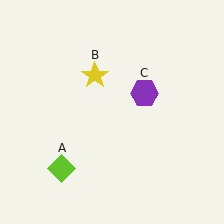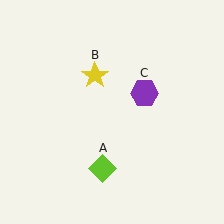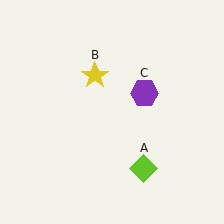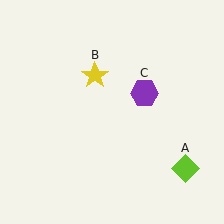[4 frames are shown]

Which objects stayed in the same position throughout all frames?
Yellow star (object B) and purple hexagon (object C) remained stationary.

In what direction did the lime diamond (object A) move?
The lime diamond (object A) moved right.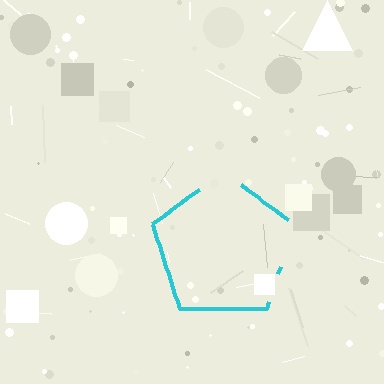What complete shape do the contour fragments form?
The contour fragments form a pentagon.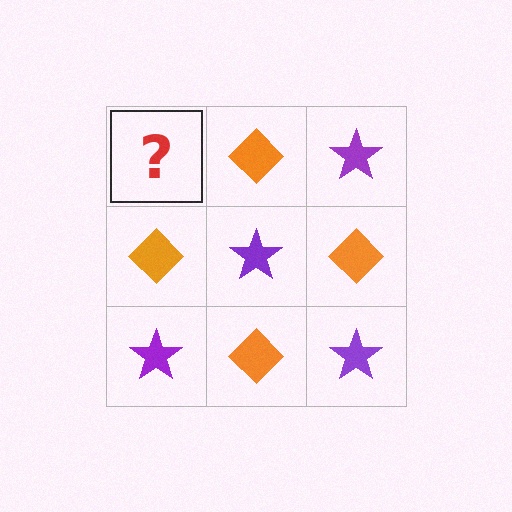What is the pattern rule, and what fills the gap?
The rule is that it alternates purple star and orange diamond in a checkerboard pattern. The gap should be filled with a purple star.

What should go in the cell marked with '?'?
The missing cell should contain a purple star.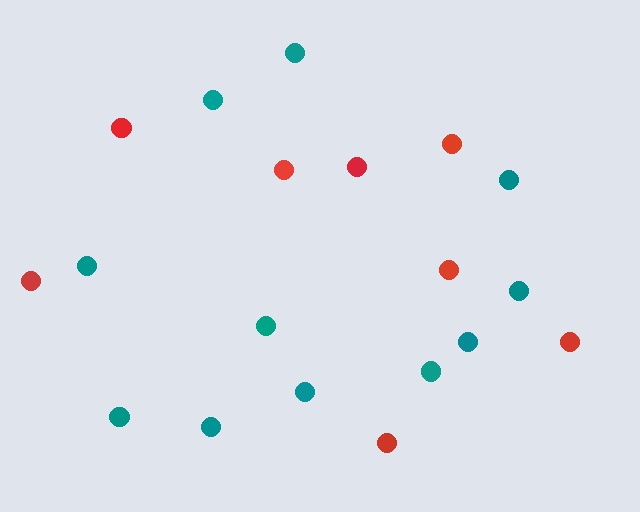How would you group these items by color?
There are 2 groups: one group of red circles (8) and one group of teal circles (11).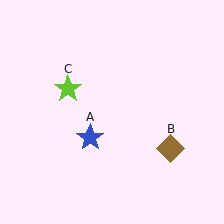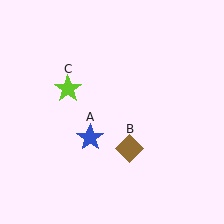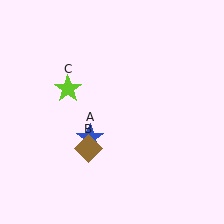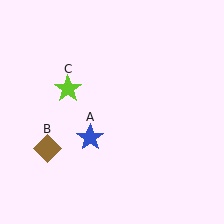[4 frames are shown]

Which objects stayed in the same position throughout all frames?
Blue star (object A) and lime star (object C) remained stationary.